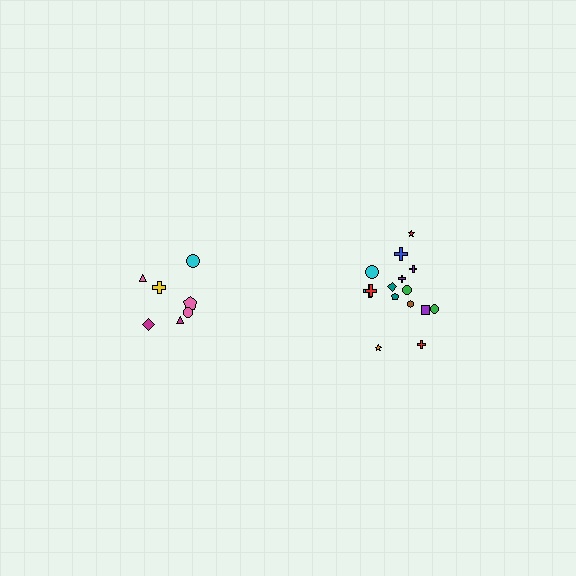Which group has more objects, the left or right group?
The right group.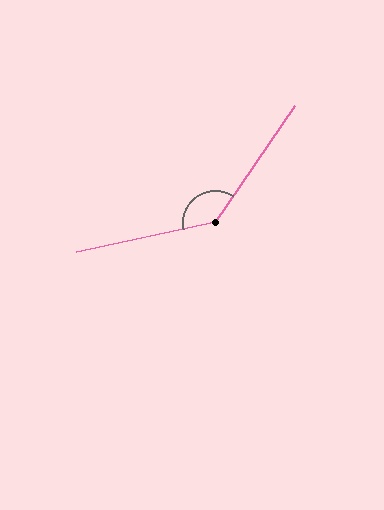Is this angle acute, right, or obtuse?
It is obtuse.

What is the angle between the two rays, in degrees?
Approximately 136 degrees.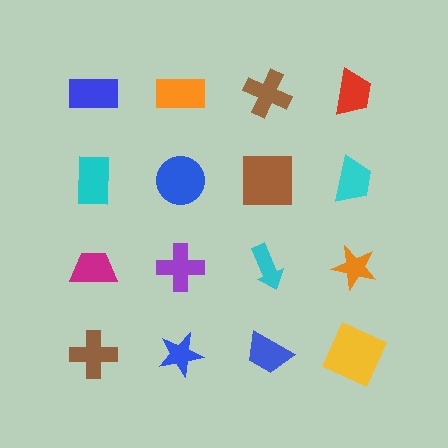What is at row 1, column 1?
A blue rectangle.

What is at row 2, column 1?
A cyan rectangle.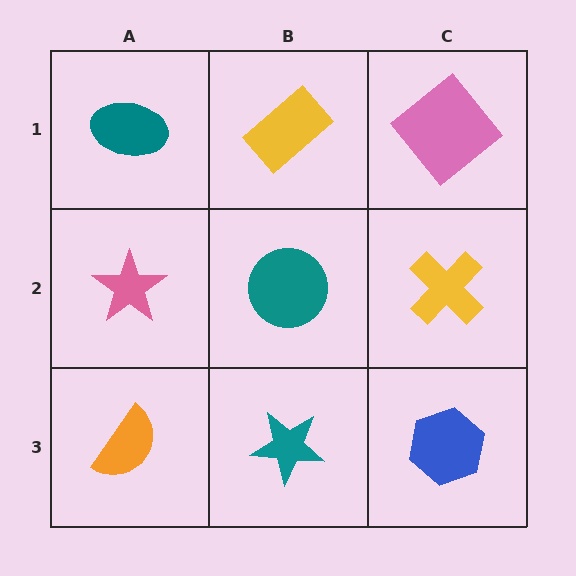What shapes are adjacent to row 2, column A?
A teal ellipse (row 1, column A), an orange semicircle (row 3, column A), a teal circle (row 2, column B).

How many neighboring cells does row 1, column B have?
3.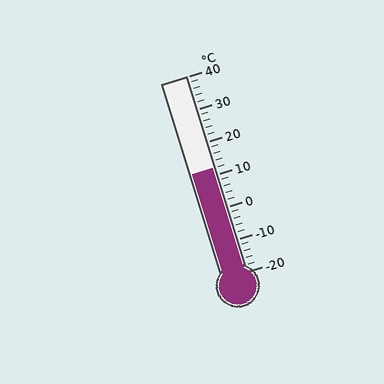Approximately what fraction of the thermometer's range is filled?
The thermometer is filled to approximately 55% of its range.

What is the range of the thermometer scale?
The thermometer scale ranges from -20°C to 40°C.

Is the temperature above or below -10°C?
The temperature is above -10°C.